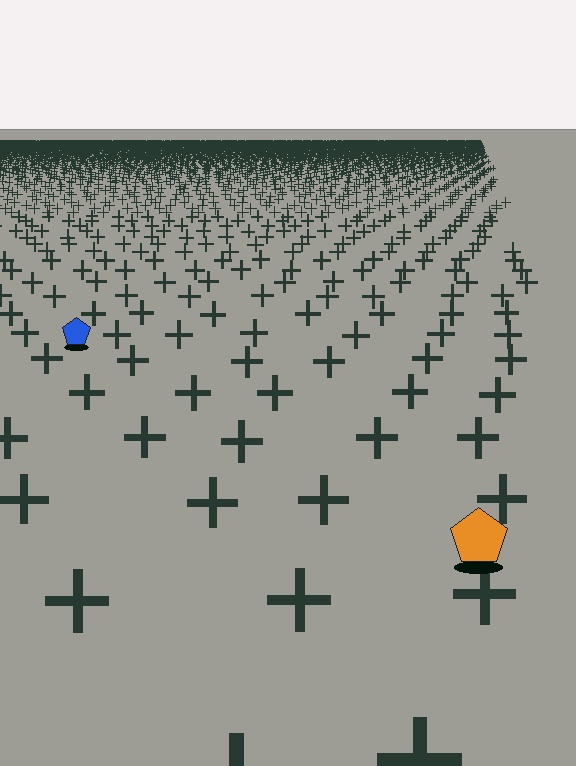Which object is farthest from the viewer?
The blue pentagon is farthest from the viewer. It appears smaller and the ground texture around it is denser.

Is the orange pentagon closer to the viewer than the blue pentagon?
Yes. The orange pentagon is closer — you can tell from the texture gradient: the ground texture is coarser near it.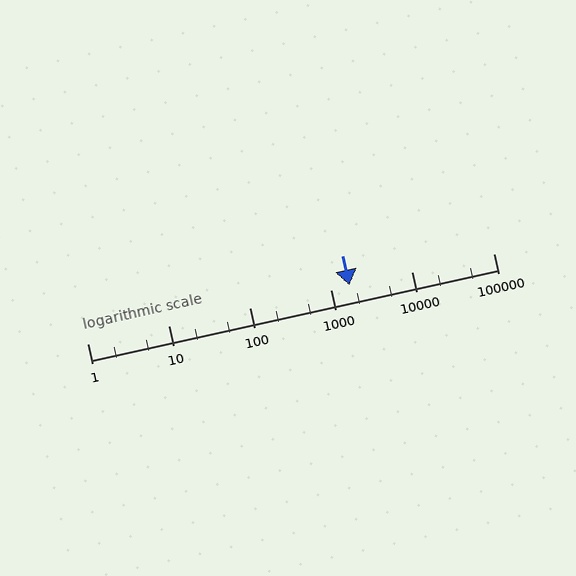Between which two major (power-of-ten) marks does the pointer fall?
The pointer is between 1000 and 10000.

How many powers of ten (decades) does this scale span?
The scale spans 5 decades, from 1 to 100000.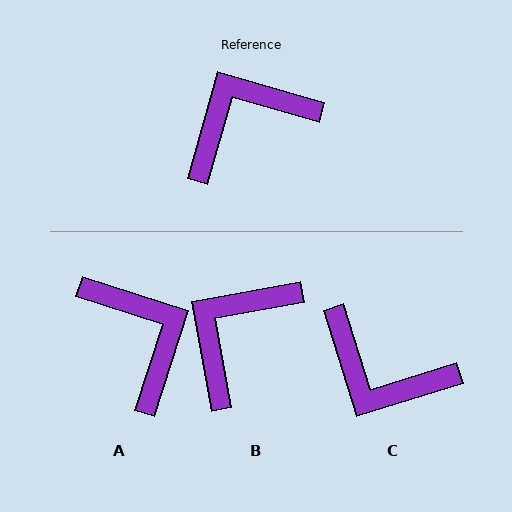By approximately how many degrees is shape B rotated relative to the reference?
Approximately 26 degrees counter-clockwise.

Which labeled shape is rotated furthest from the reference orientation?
C, about 123 degrees away.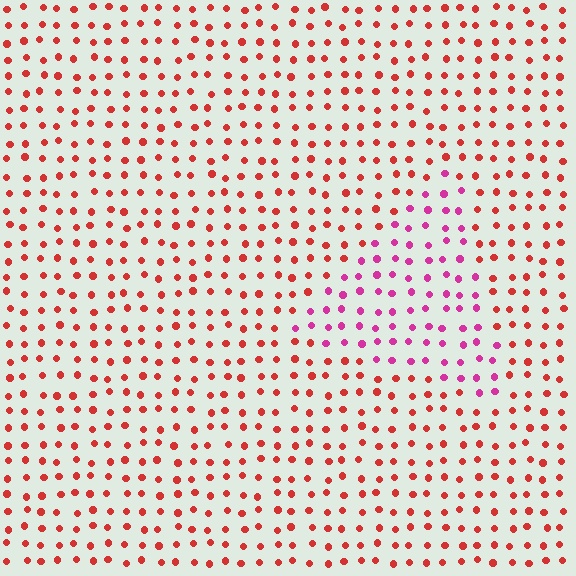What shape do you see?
I see a triangle.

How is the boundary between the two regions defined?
The boundary is defined purely by a slight shift in hue (about 41 degrees). Spacing, size, and orientation are identical on both sides.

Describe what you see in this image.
The image is filled with small red elements in a uniform arrangement. A triangle-shaped region is visible where the elements are tinted to a slightly different hue, forming a subtle color boundary.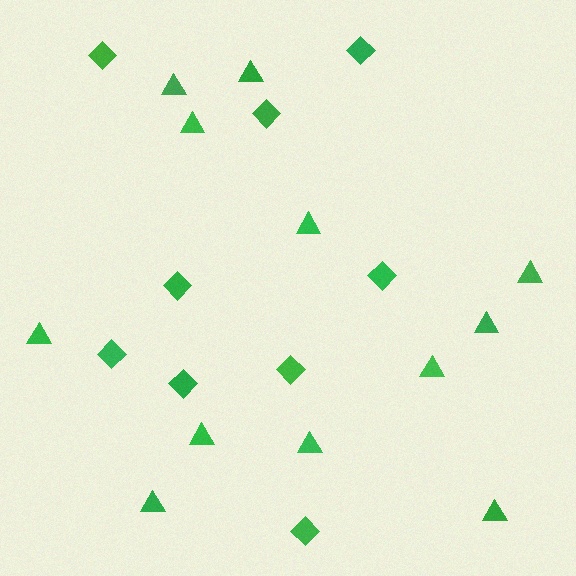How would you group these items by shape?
There are 2 groups: one group of diamonds (9) and one group of triangles (12).